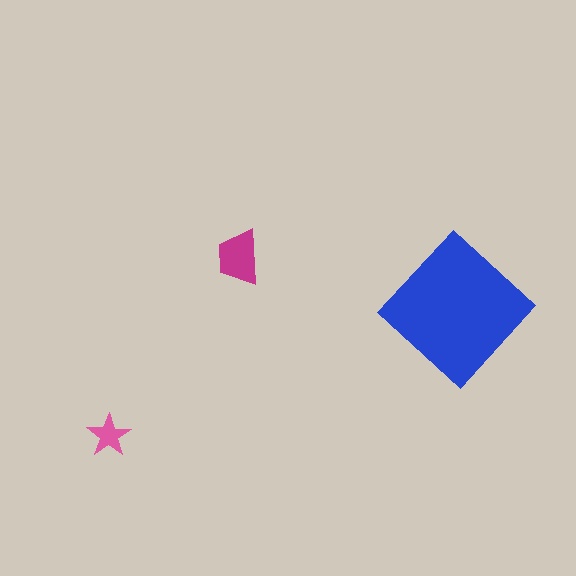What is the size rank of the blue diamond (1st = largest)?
1st.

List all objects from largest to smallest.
The blue diamond, the magenta trapezoid, the pink star.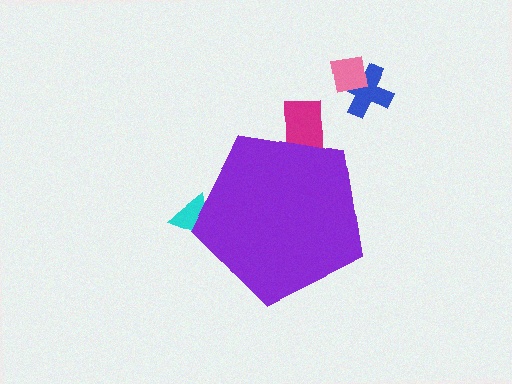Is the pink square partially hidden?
No, the pink square is fully visible.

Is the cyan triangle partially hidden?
Yes, the cyan triangle is partially hidden behind the purple pentagon.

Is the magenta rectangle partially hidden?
Yes, the magenta rectangle is partially hidden behind the purple pentagon.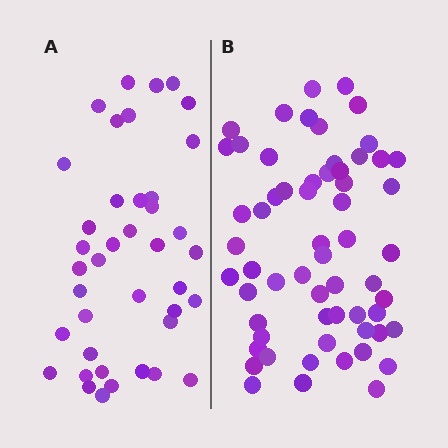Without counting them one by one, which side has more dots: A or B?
Region B (the right region) has more dots.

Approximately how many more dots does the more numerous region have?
Region B has approximately 20 more dots than region A.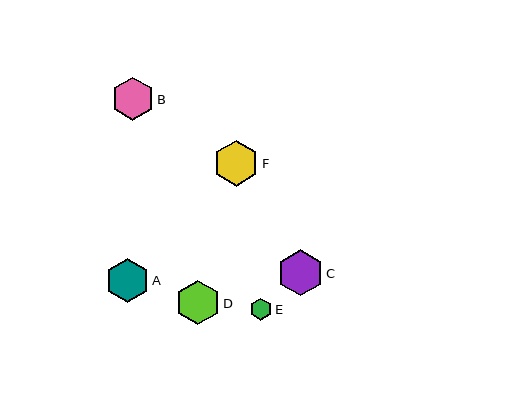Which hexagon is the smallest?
Hexagon E is the smallest with a size of approximately 22 pixels.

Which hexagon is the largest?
Hexagon C is the largest with a size of approximately 46 pixels.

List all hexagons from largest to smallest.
From largest to smallest: C, F, D, A, B, E.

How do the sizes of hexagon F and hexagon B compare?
Hexagon F and hexagon B are approximately the same size.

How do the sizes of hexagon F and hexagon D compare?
Hexagon F and hexagon D are approximately the same size.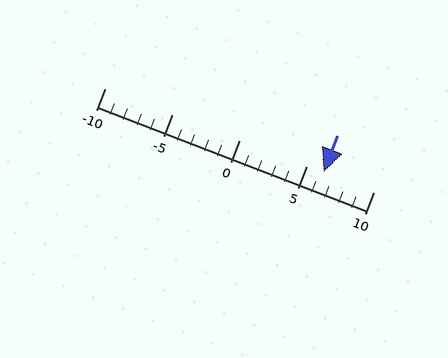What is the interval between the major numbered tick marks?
The major tick marks are spaced 5 units apart.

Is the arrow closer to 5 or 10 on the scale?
The arrow is closer to 5.